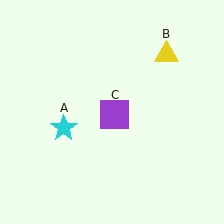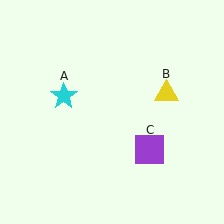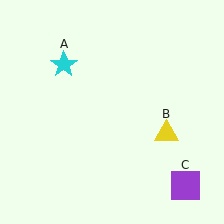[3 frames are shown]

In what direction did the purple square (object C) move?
The purple square (object C) moved down and to the right.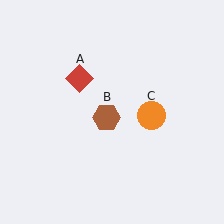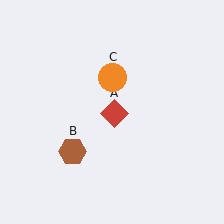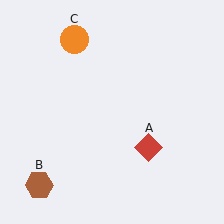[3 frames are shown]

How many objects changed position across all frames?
3 objects changed position: red diamond (object A), brown hexagon (object B), orange circle (object C).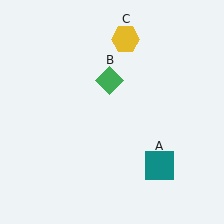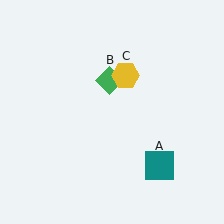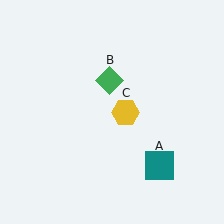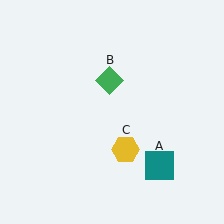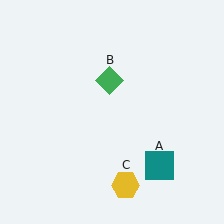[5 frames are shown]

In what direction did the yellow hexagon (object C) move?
The yellow hexagon (object C) moved down.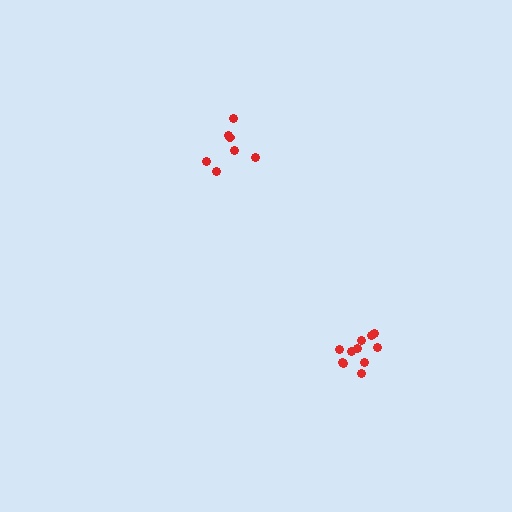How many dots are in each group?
Group 1: 11 dots, Group 2: 7 dots (18 total).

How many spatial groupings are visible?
There are 2 spatial groupings.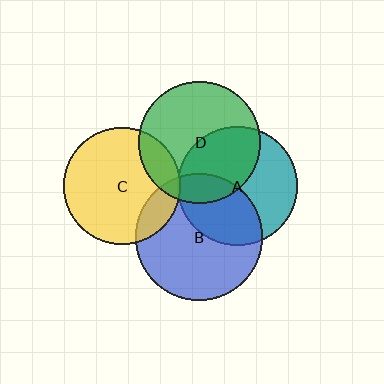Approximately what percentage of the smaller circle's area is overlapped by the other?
Approximately 5%.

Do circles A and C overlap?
Yes.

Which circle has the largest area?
Circle B (blue).